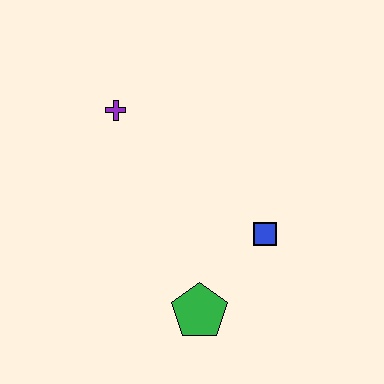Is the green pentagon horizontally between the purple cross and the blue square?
Yes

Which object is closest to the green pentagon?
The blue square is closest to the green pentagon.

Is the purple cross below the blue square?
No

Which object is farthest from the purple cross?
The green pentagon is farthest from the purple cross.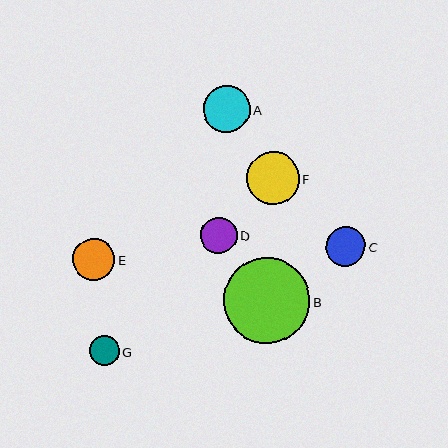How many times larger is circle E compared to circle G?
Circle E is approximately 1.4 times the size of circle G.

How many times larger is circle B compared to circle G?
Circle B is approximately 2.9 times the size of circle G.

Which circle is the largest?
Circle B is the largest with a size of approximately 86 pixels.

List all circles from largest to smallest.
From largest to smallest: B, F, A, E, C, D, G.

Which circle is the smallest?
Circle G is the smallest with a size of approximately 30 pixels.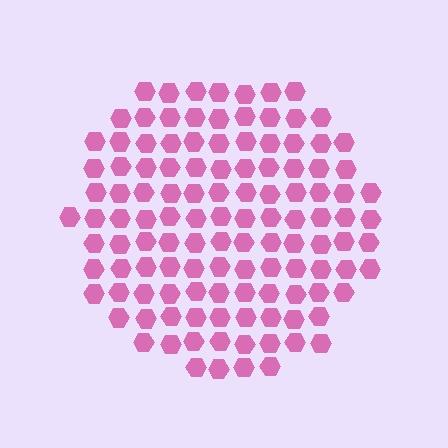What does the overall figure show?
The overall figure shows a circle.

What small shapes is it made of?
It is made of small hexagons.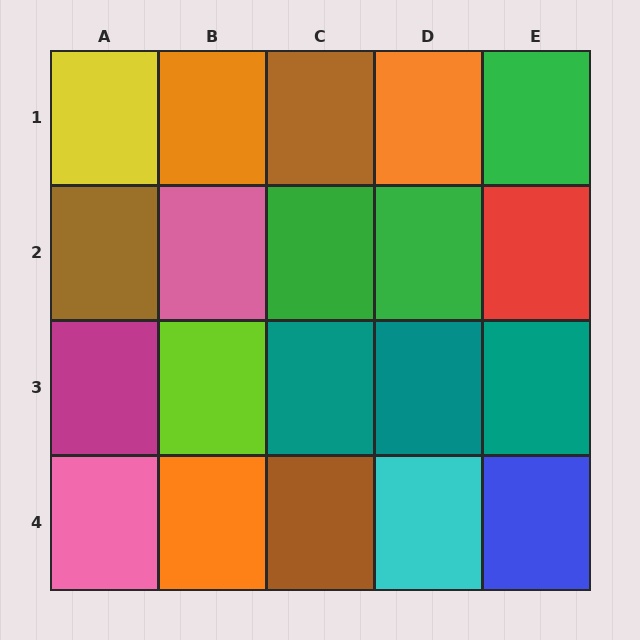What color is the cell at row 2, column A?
Brown.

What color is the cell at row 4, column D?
Cyan.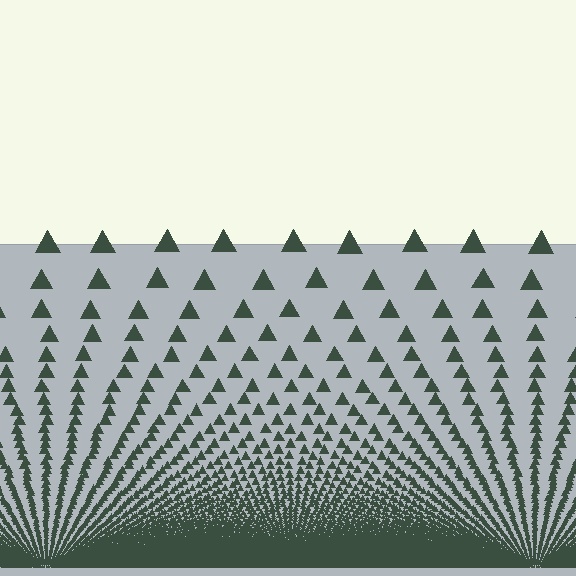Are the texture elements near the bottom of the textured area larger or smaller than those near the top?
Smaller. The gradient is inverted — elements near the bottom are smaller and denser.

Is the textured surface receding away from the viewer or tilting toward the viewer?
The surface appears to tilt toward the viewer. Texture elements get larger and sparser toward the top.